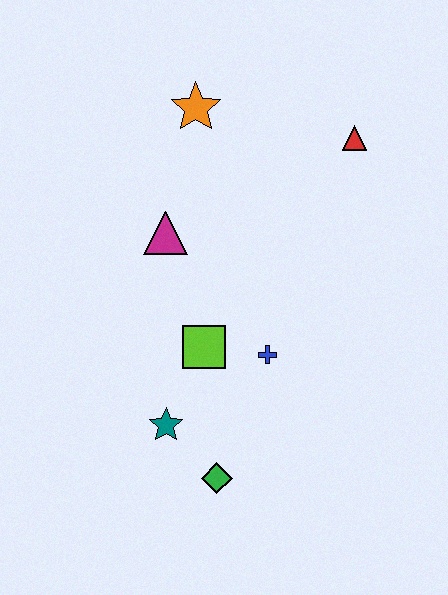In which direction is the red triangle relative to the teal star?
The red triangle is above the teal star.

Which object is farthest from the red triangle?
The green diamond is farthest from the red triangle.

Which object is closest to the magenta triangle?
The lime square is closest to the magenta triangle.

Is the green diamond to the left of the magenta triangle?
No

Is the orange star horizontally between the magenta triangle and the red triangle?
Yes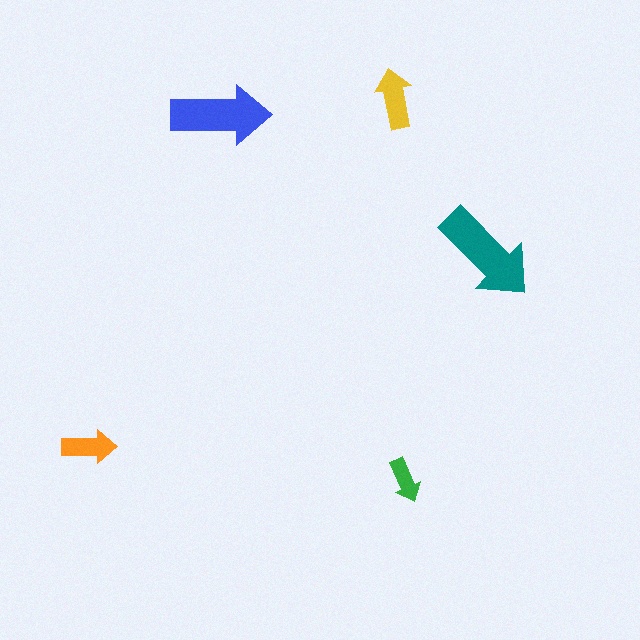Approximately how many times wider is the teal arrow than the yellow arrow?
About 1.5 times wider.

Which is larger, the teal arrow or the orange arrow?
The teal one.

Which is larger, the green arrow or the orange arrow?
The orange one.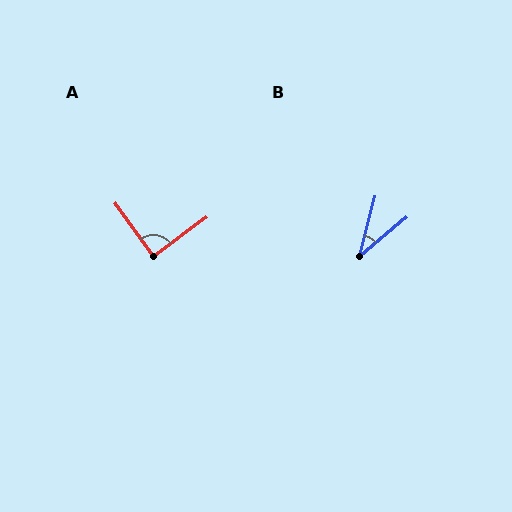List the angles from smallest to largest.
B (35°), A (89°).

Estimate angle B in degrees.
Approximately 35 degrees.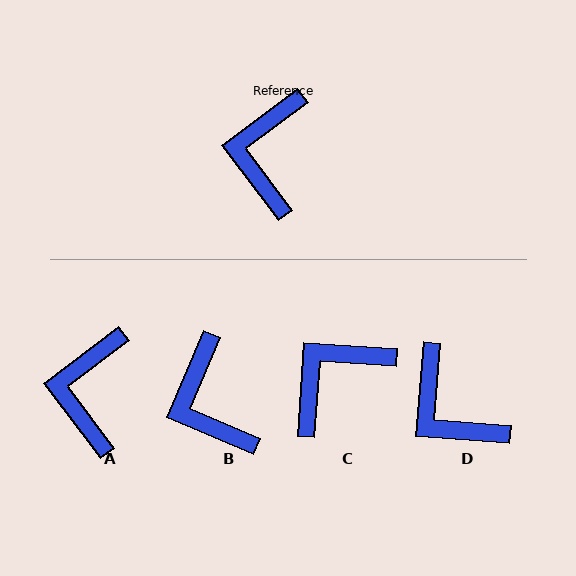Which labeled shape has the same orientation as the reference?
A.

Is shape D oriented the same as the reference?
No, it is off by about 49 degrees.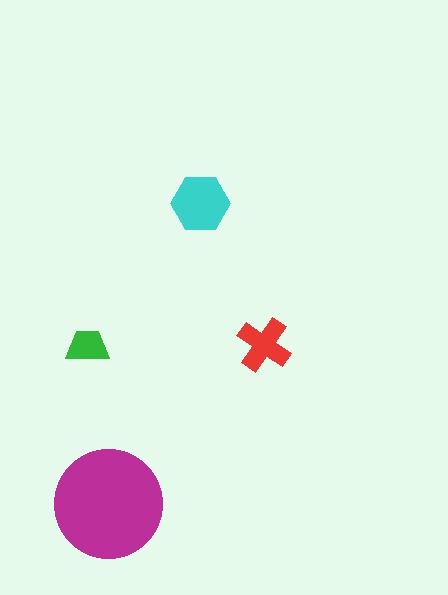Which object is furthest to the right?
The red cross is rightmost.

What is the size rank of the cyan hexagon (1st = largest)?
2nd.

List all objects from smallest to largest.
The green trapezoid, the red cross, the cyan hexagon, the magenta circle.